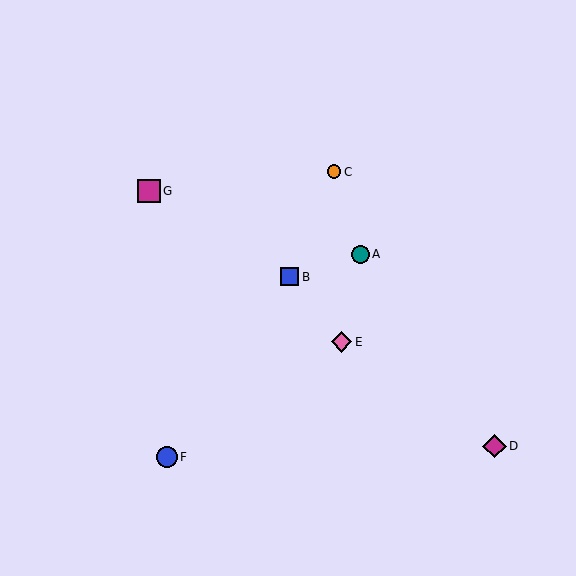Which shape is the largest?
The magenta diamond (labeled D) is the largest.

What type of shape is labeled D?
Shape D is a magenta diamond.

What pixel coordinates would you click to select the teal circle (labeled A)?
Click at (360, 254) to select the teal circle A.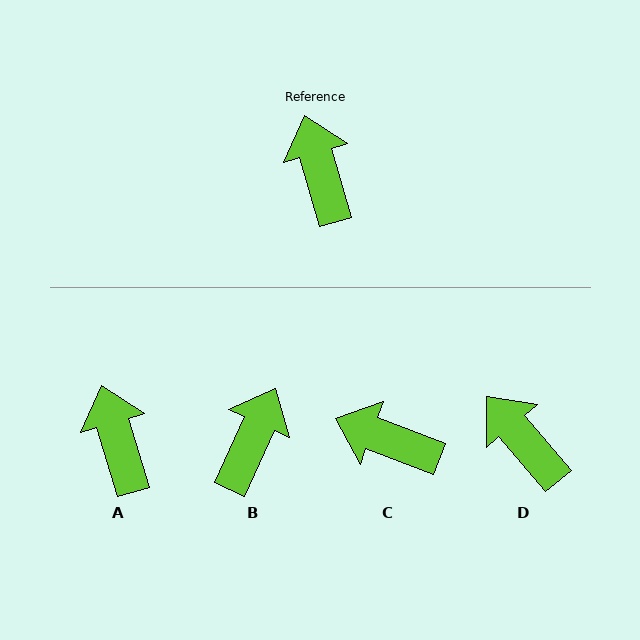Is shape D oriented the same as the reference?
No, it is off by about 24 degrees.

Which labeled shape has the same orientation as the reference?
A.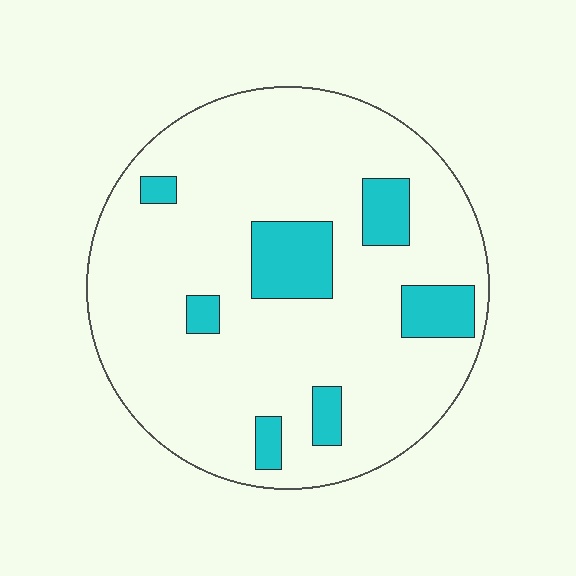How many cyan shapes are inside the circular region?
7.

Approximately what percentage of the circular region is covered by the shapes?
Approximately 15%.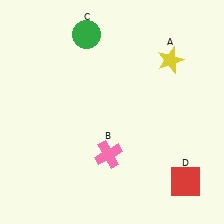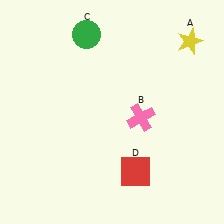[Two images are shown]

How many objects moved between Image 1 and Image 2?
3 objects moved between the two images.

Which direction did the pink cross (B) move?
The pink cross (B) moved up.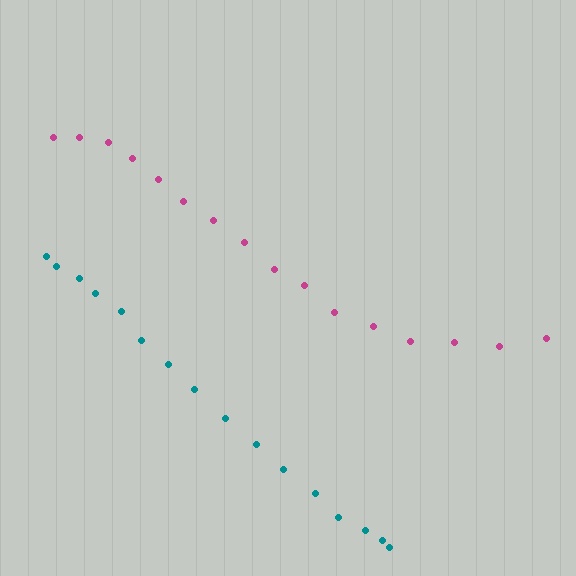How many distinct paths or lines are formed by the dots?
There are 2 distinct paths.